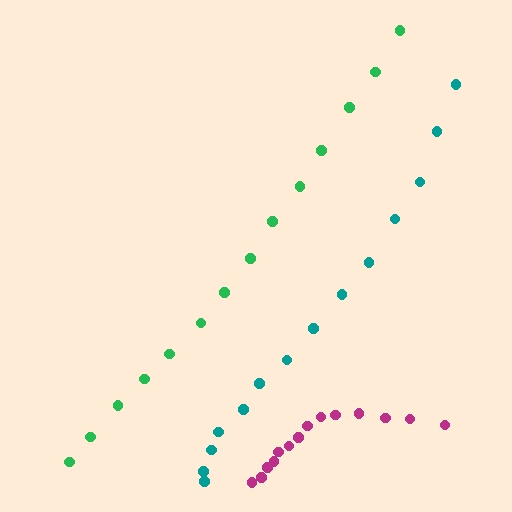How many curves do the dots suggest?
There are 3 distinct paths.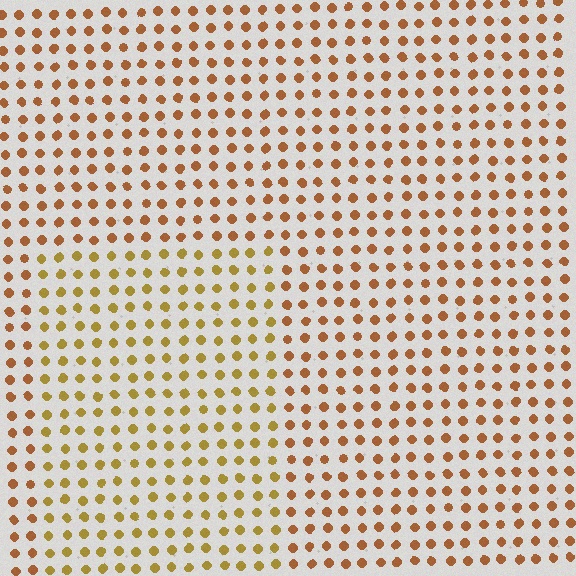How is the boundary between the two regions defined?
The boundary is defined purely by a slight shift in hue (about 25 degrees). Spacing, size, and orientation are identical on both sides.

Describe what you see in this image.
The image is filled with small brown elements in a uniform arrangement. A rectangle-shaped region is visible where the elements are tinted to a slightly different hue, forming a subtle color boundary.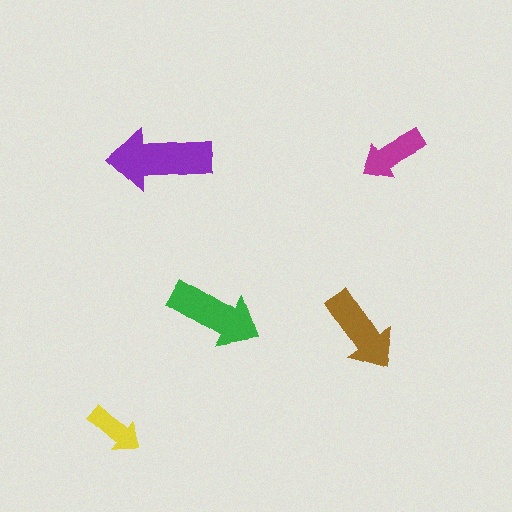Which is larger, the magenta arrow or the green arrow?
The green one.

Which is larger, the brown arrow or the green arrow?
The green one.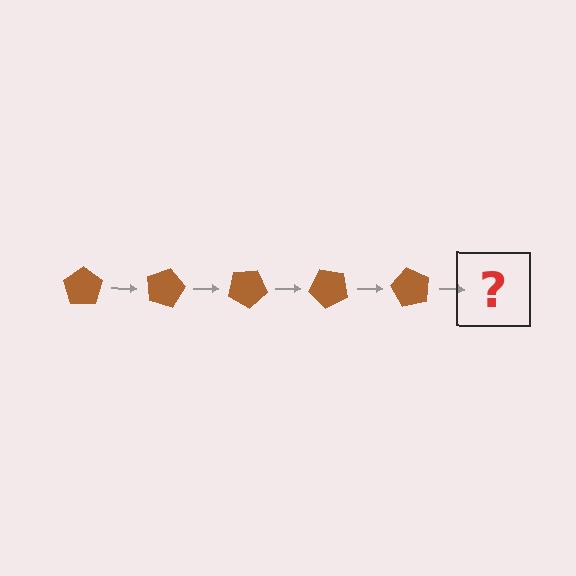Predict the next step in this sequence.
The next step is a brown pentagon rotated 75 degrees.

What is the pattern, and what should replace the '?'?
The pattern is that the pentagon rotates 15 degrees each step. The '?' should be a brown pentagon rotated 75 degrees.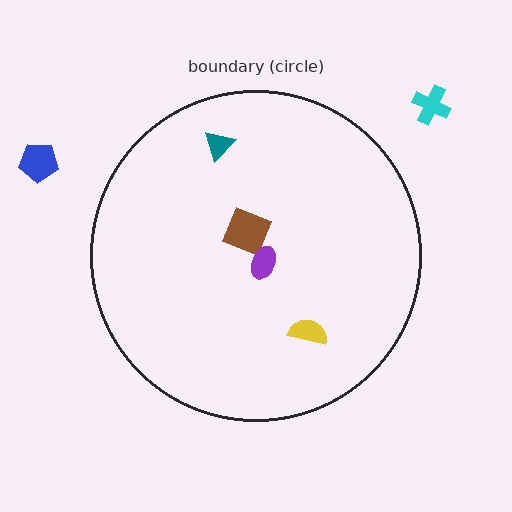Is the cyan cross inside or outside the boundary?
Outside.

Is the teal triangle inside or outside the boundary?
Inside.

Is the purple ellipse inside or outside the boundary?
Inside.